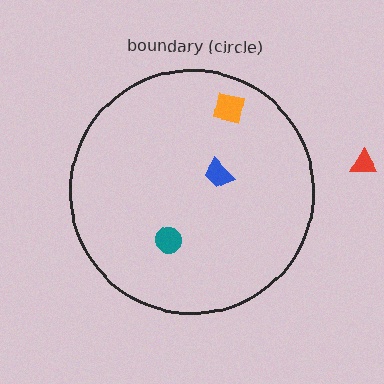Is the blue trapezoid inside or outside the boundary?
Inside.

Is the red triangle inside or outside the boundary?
Outside.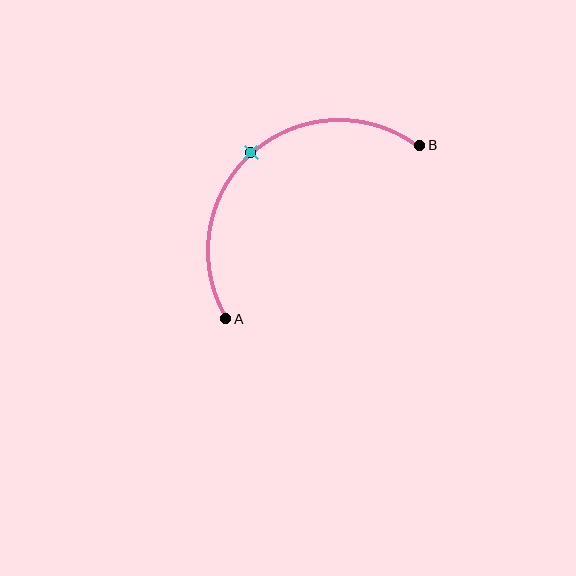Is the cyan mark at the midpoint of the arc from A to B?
Yes. The cyan mark lies on the arc at equal arc-length from both A and B — it is the arc midpoint.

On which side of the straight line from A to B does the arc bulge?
The arc bulges above and to the left of the straight line connecting A and B.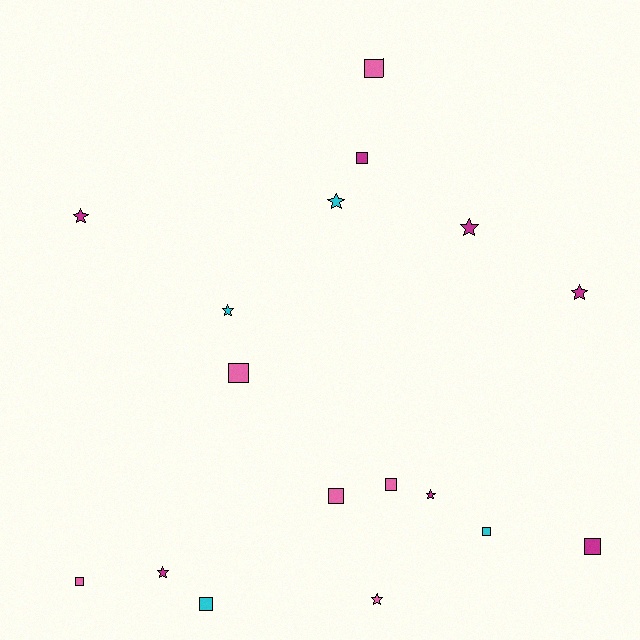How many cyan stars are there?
There are 2 cyan stars.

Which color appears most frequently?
Magenta, with 7 objects.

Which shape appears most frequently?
Square, with 9 objects.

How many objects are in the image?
There are 17 objects.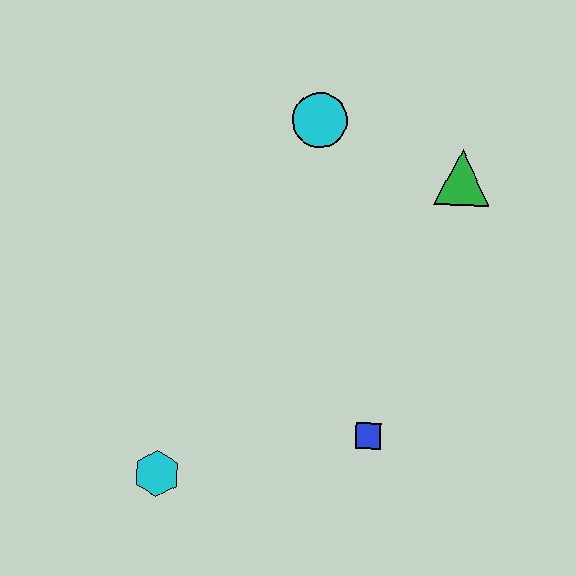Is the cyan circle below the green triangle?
No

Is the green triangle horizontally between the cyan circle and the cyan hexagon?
No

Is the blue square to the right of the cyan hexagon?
Yes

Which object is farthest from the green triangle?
The cyan hexagon is farthest from the green triangle.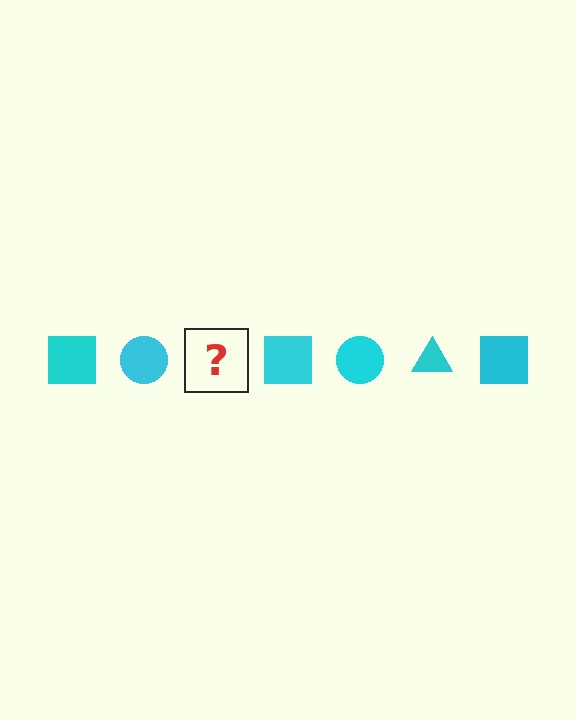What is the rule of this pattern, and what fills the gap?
The rule is that the pattern cycles through square, circle, triangle shapes in cyan. The gap should be filled with a cyan triangle.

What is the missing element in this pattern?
The missing element is a cyan triangle.